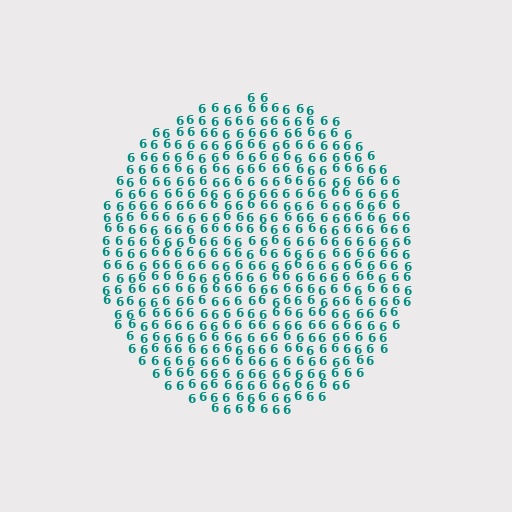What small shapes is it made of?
It is made of small digit 6's.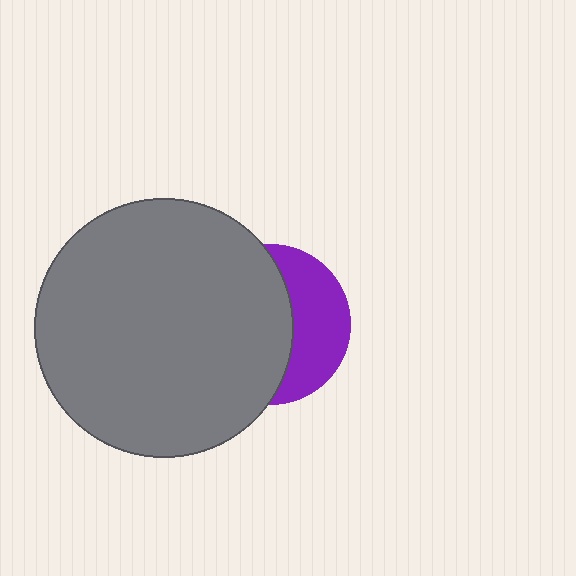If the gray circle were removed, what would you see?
You would see the complete purple circle.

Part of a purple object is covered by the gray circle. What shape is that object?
It is a circle.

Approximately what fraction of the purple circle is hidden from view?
Roughly 61% of the purple circle is hidden behind the gray circle.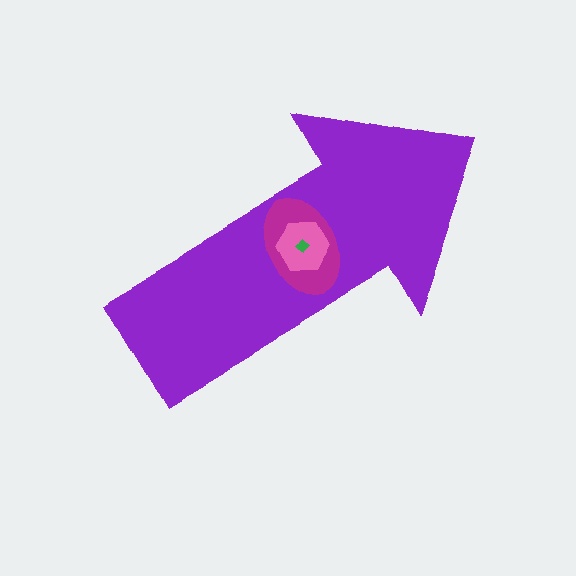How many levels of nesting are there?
4.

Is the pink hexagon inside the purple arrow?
Yes.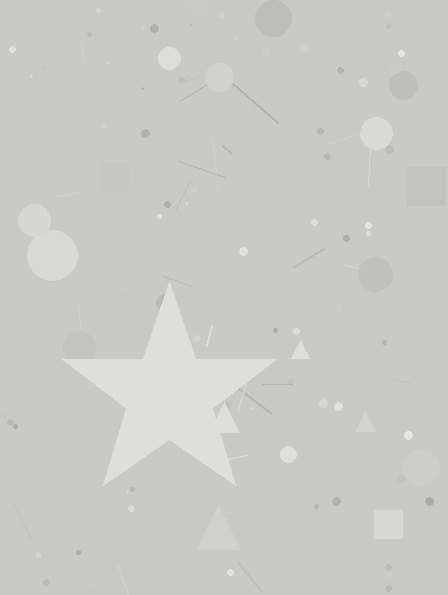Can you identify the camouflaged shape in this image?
The camouflaged shape is a star.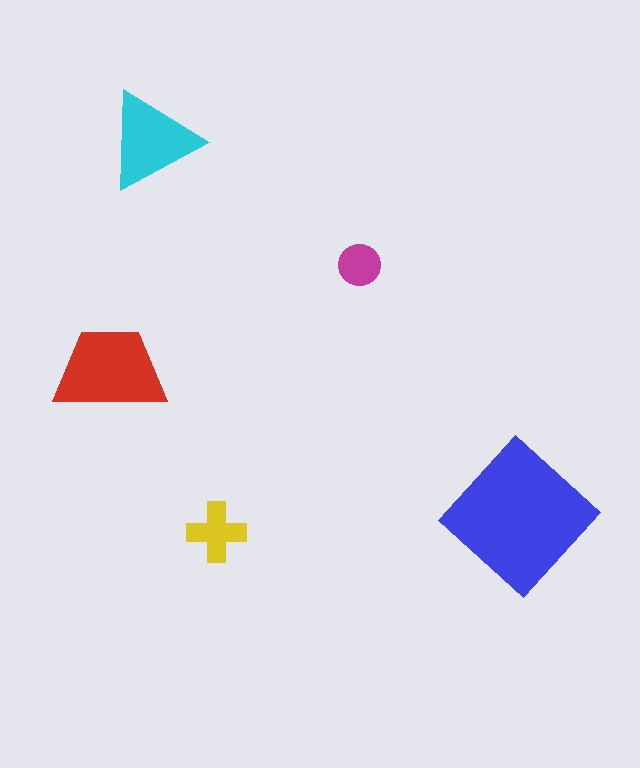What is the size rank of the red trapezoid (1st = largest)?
2nd.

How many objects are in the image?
There are 5 objects in the image.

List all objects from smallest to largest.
The magenta circle, the yellow cross, the cyan triangle, the red trapezoid, the blue diamond.